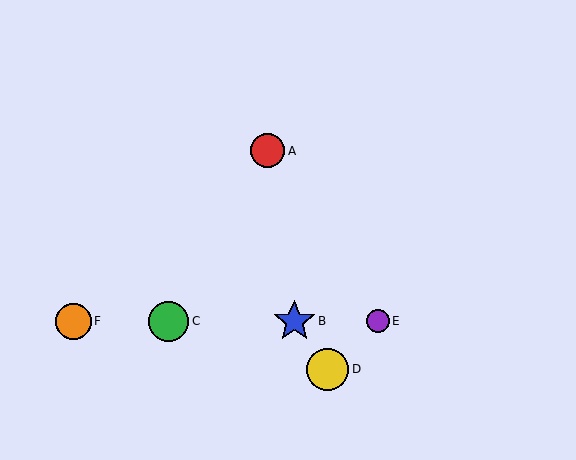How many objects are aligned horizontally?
4 objects (B, C, E, F) are aligned horizontally.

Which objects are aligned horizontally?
Objects B, C, E, F are aligned horizontally.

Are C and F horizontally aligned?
Yes, both are at y≈321.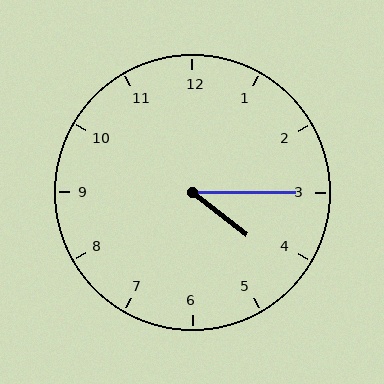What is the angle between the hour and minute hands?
Approximately 38 degrees.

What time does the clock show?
4:15.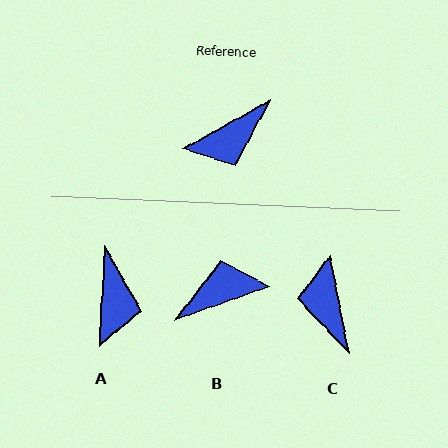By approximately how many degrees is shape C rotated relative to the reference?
Approximately 108 degrees clockwise.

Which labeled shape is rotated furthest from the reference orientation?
B, about 171 degrees away.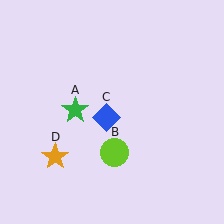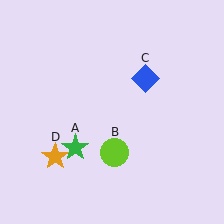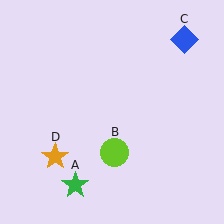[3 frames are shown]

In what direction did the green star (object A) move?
The green star (object A) moved down.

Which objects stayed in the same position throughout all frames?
Lime circle (object B) and orange star (object D) remained stationary.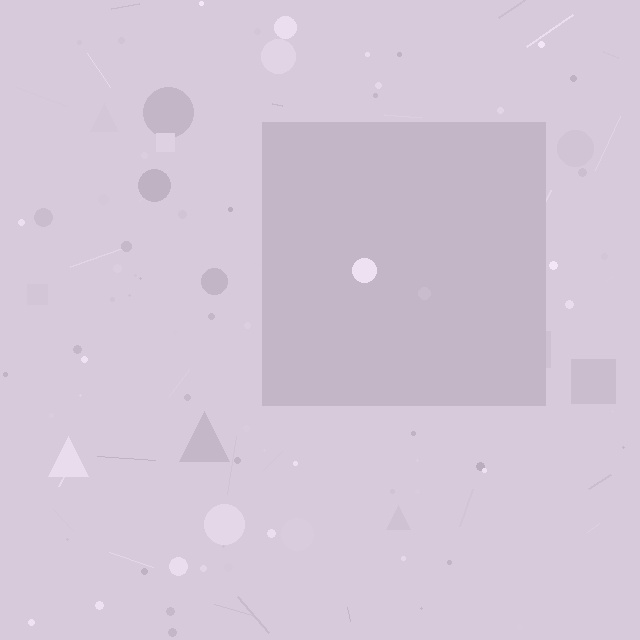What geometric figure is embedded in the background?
A square is embedded in the background.